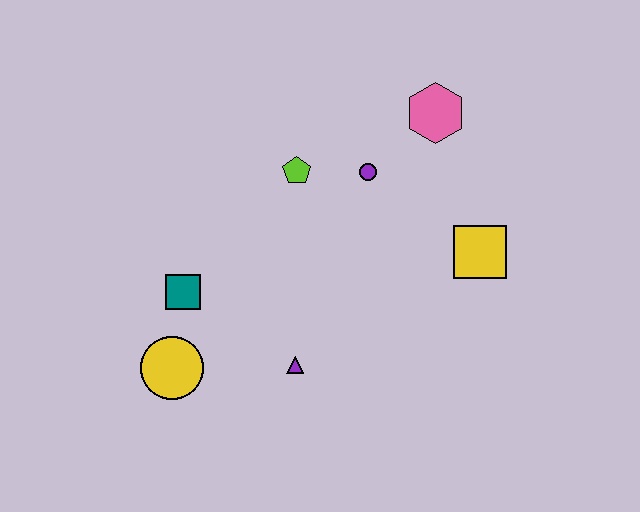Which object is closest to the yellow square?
The purple circle is closest to the yellow square.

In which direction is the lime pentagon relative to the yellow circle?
The lime pentagon is above the yellow circle.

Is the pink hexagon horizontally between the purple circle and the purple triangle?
No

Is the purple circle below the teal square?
No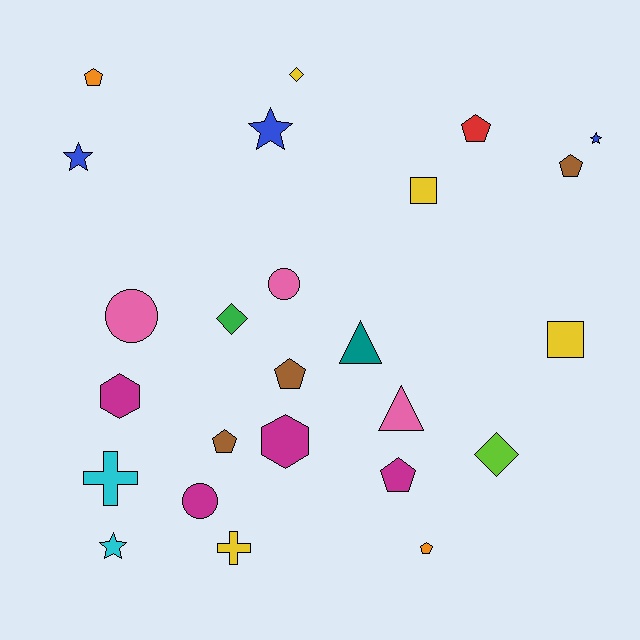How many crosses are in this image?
There are 2 crosses.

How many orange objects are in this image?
There are 2 orange objects.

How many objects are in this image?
There are 25 objects.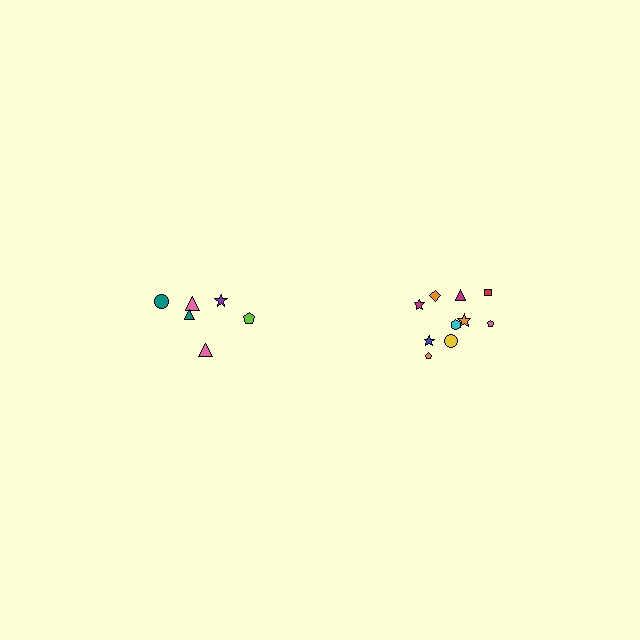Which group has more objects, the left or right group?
The right group.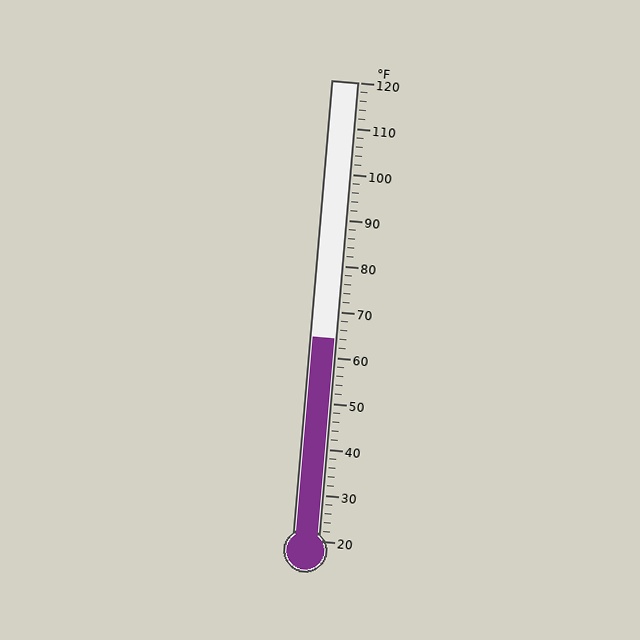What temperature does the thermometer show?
The thermometer shows approximately 64°F.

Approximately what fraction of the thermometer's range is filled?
The thermometer is filled to approximately 45% of its range.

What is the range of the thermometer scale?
The thermometer scale ranges from 20°F to 120°F.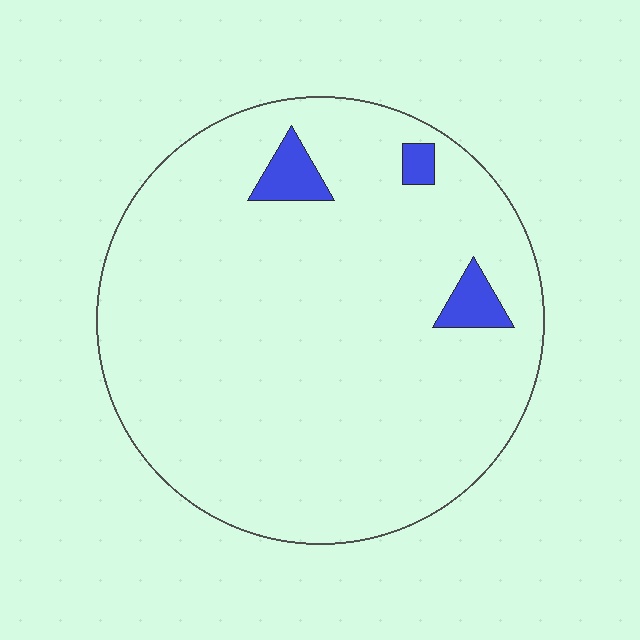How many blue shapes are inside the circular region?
3.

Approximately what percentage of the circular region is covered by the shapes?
Approximately 5%.